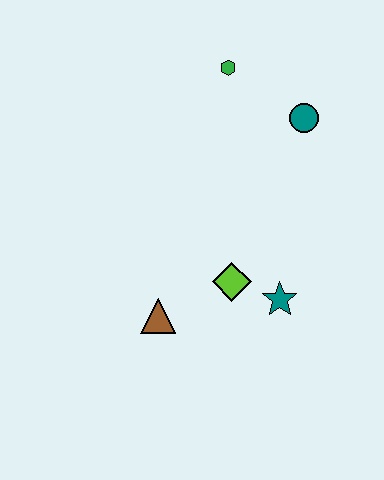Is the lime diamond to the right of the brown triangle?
Yes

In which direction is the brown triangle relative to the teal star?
The brown triangle is to the left of the teal star.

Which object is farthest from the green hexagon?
The brown triangle is farthest from the green hexagon.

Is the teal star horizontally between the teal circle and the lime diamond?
Yes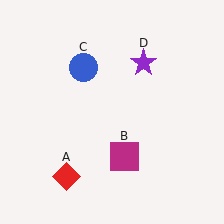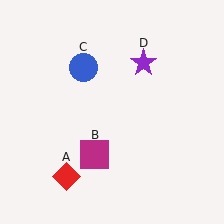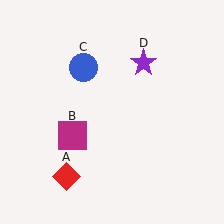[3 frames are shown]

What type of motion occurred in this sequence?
The magenta square (object B) rotated clockwise around the center of the scene.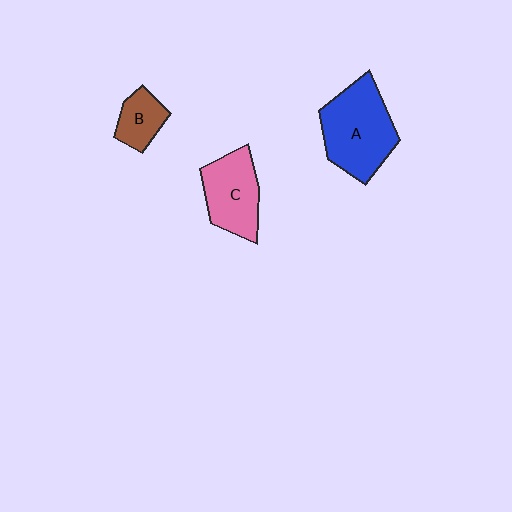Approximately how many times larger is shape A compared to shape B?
Approximately 2.5 times.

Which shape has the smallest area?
Shape B (brown).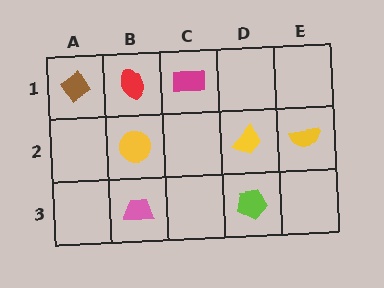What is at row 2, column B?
A yellow circle.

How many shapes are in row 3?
2 shapes.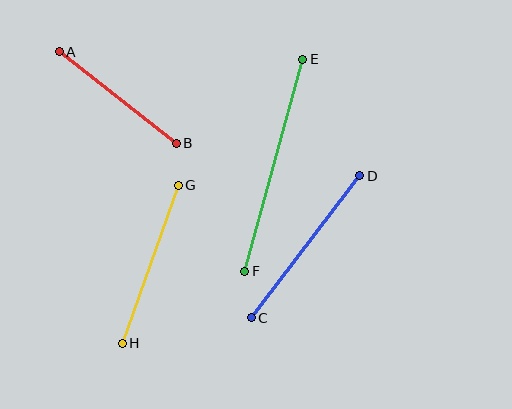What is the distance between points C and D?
The distance is approximately 178 pixels.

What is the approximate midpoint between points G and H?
The midpoint is at approximately (150, 264) pixels.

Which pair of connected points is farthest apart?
Points E and F are farthest apart.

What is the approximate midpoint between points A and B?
The midpoint is at approximately (118, 97) pixels.